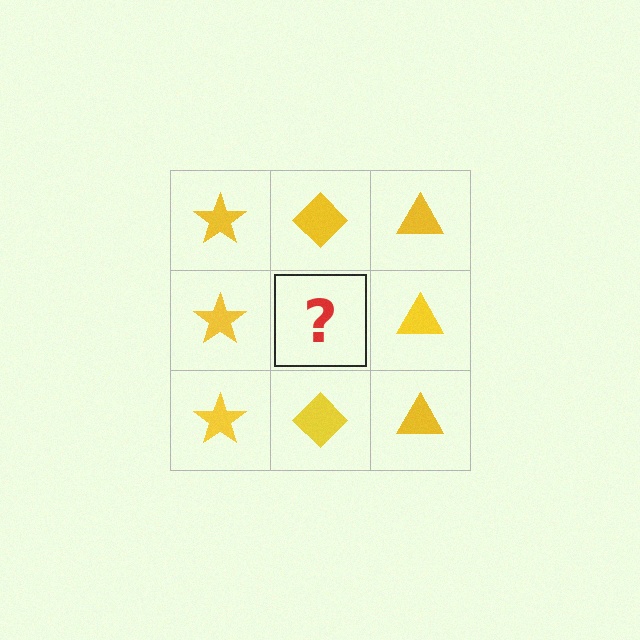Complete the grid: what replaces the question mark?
The question mark should be replaced with a yellow diamond.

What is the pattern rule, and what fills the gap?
The rule is that each column has a consistent shape. The gap should be filled with a yellow diamond.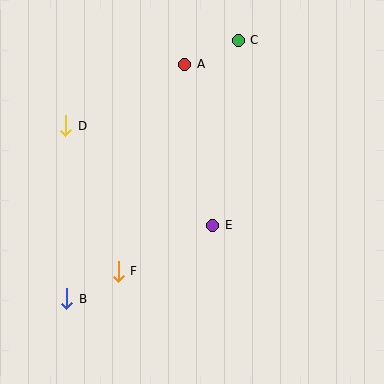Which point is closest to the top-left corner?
Point D is closest to the top-left corner.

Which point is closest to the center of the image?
Point E at (213, 225) is closest to the center.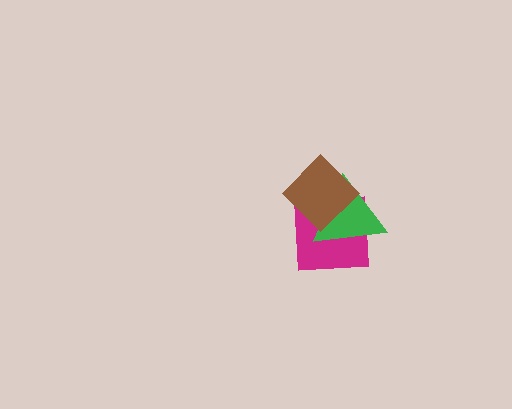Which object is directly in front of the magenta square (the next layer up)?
The green triangle is directly in front of the magenta square.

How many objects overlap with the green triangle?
2 objects overlap with the green triangle.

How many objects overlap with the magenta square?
2 objects overlap with the magenta square.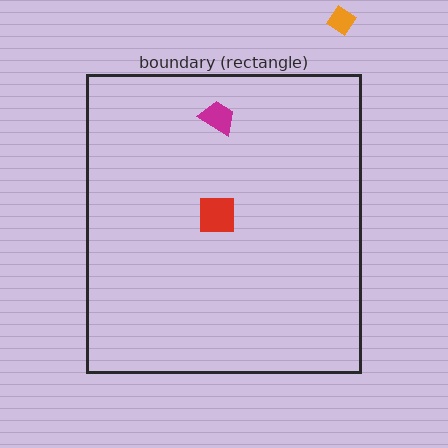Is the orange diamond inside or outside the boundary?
Outside.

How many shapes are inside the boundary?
2 inside, 1 outside.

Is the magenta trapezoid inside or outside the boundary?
Inside.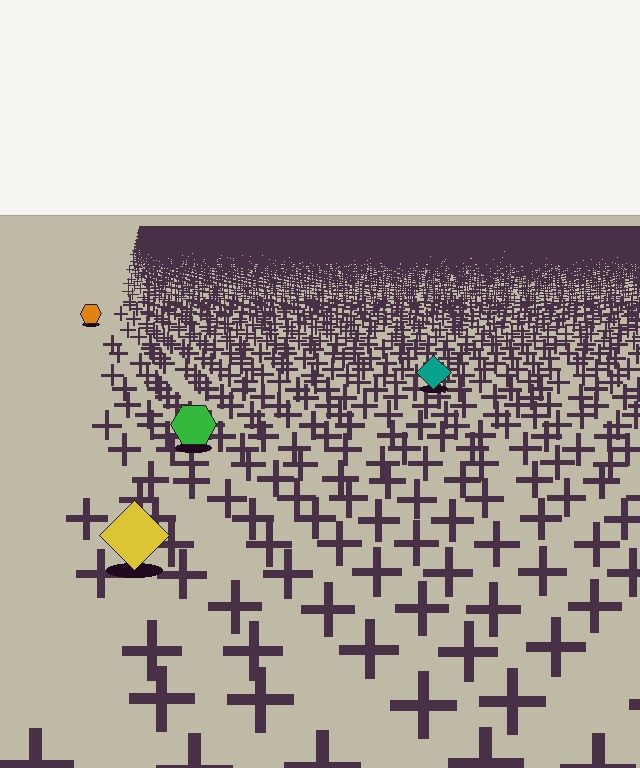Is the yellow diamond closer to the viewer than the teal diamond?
Yes. The yellow diamond is closer — you can tell from the texture gradient: the ground texture is coarser near it.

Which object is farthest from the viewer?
The orange hexagon is farthest from the viewer. It appears smaller and the ground texture around it is denser.